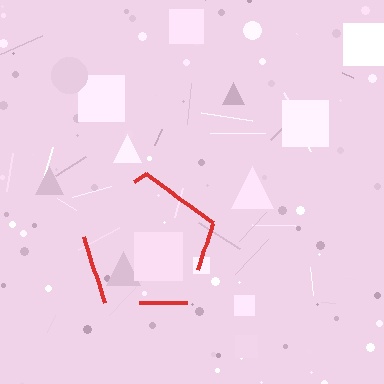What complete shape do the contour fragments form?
The contour fragments form a pentagon.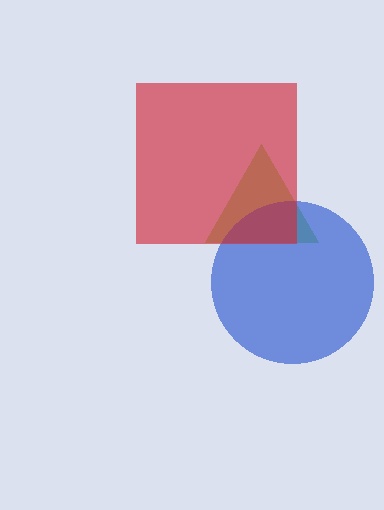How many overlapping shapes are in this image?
There are 3 overlapping shapes in the image.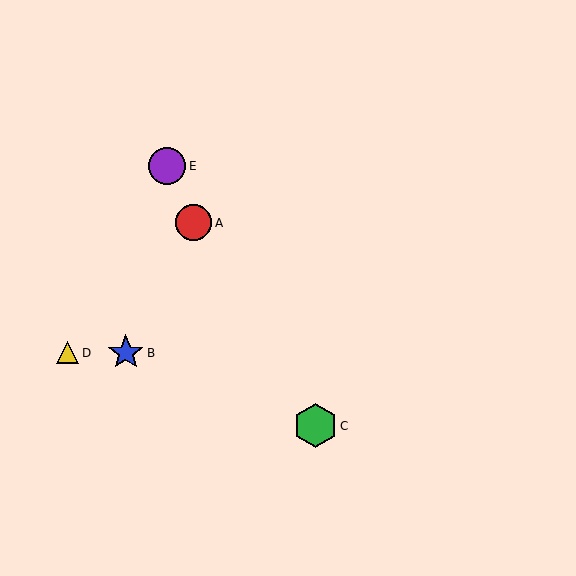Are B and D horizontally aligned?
Yes, both are at y≈353.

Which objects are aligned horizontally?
Objects B, D are aligned horizontally.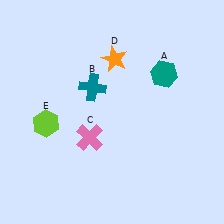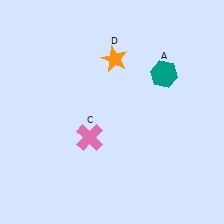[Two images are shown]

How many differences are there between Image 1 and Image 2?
There are 2 differences between the two images.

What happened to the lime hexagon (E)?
The lime hexagon (E) was removed in Image 2. It was in the bottom-left area of Image 1.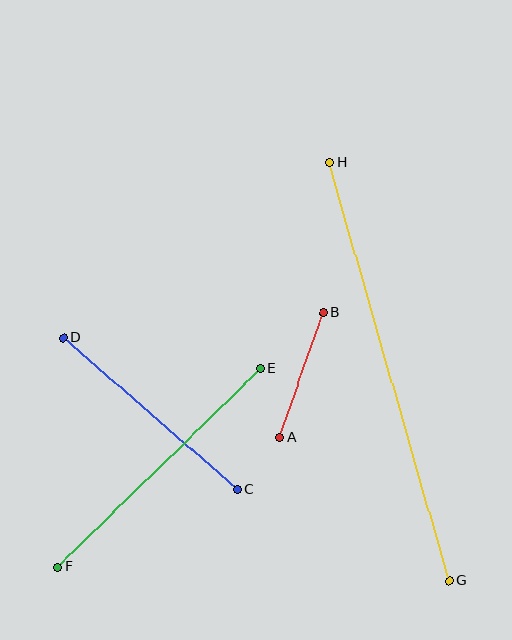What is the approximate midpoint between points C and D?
The midpoint is at approximately (150, 414) pixels.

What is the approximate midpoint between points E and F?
The midpoint is at approximately (159, 467) pixels.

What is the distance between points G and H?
The distance is approximately 435 pixels.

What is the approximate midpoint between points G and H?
The midpoint is at approximately (389, 372) pixels.